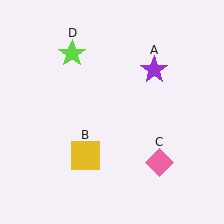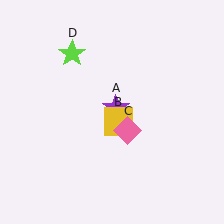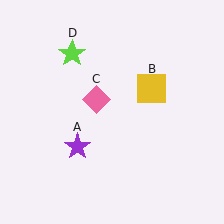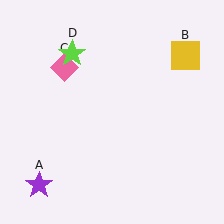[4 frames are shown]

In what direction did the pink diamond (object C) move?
The pink diamond (object C) moved up and to the left.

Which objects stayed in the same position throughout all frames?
Lime star (object D) remained stationary.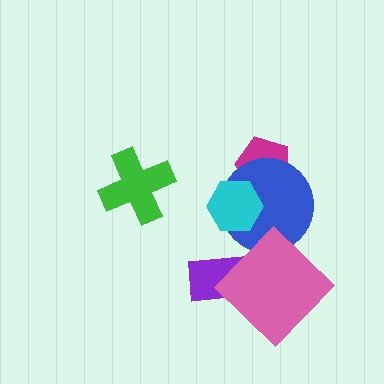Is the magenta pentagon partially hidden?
Yes, it is partially covered by another shape.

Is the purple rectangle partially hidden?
Yes, it is partially covered by another shape.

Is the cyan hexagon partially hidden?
No, no other shape covers it.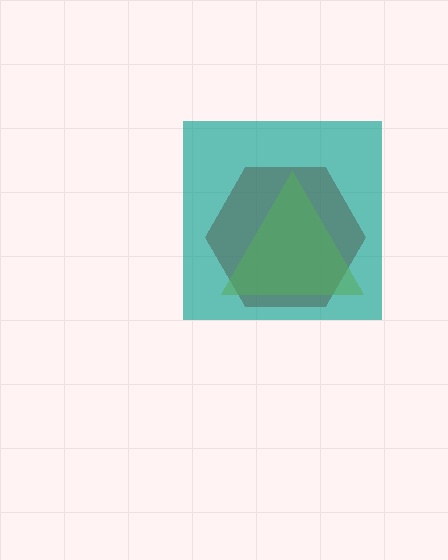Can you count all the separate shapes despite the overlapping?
Yes, there are 3 separate shapes.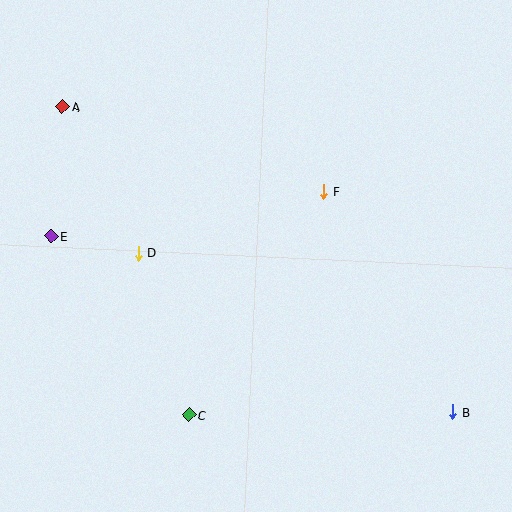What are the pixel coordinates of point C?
Point C is at (189, 415).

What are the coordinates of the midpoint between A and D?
The midpoint between A and D is at (100, 180).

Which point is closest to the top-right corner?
Point F is closest to the top-right corner.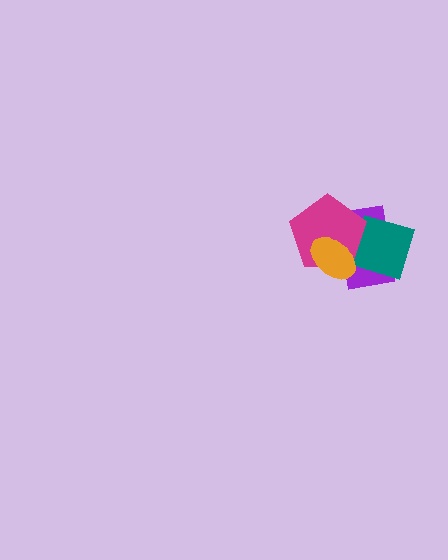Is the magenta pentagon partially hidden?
Yes, it is partially covered by another shape.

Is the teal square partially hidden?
Yes, it is partially covered by another shape.